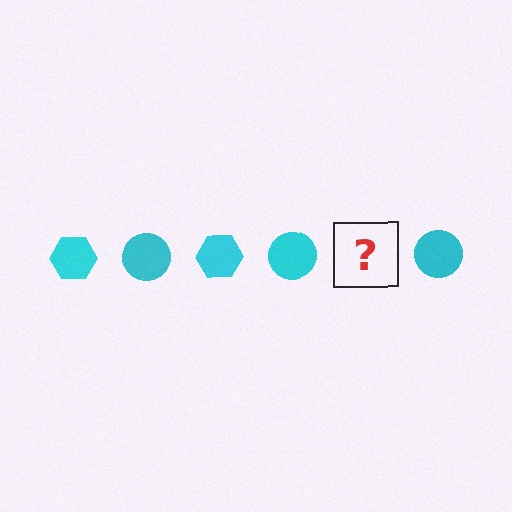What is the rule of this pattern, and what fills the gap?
The rule is that the pattern cycles through hexagon, circle shapes in cyan. The gap should be filled with a cyan hexagon.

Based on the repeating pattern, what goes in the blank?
The blank should be a cyan hexagon.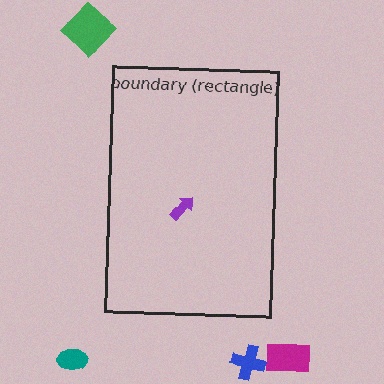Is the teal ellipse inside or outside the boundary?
Outside.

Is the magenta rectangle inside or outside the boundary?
Outside.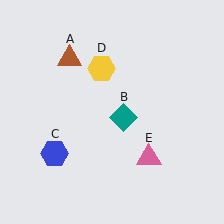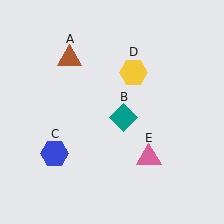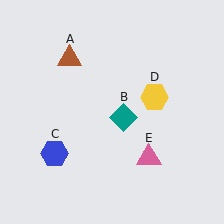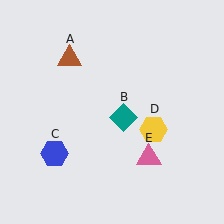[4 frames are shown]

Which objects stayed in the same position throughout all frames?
Brown triangle (object A) and teal diamond (object B) and blue hexagon (object C) and pink triangle (object E) remained stationary.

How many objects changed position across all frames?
1 object changed position: yellow hexagon (object D).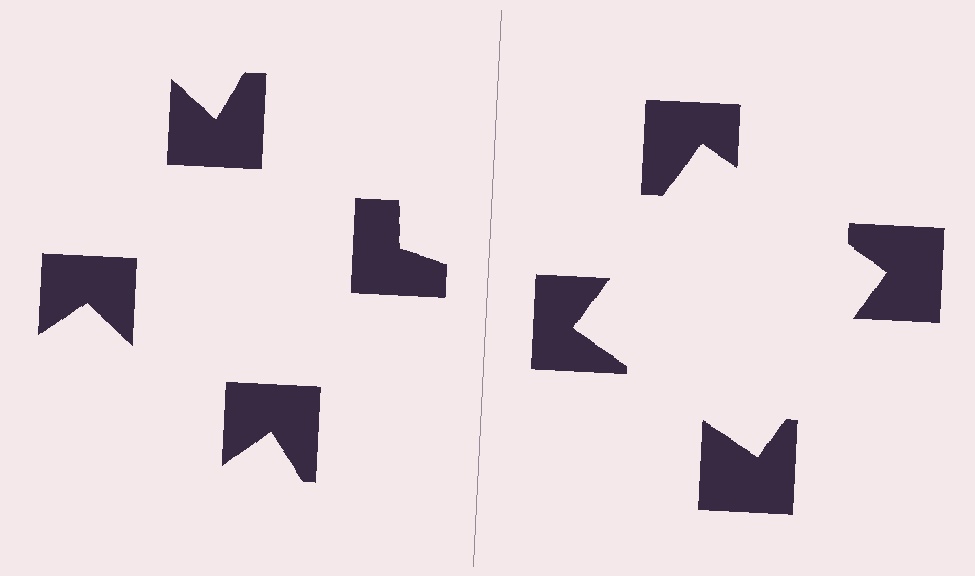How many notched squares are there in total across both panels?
8 — 4 on each side.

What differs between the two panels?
The notched squares are positioned identically on both sides; only the wedge orientations differ. On the right they align to a square; on the left they are misaligned.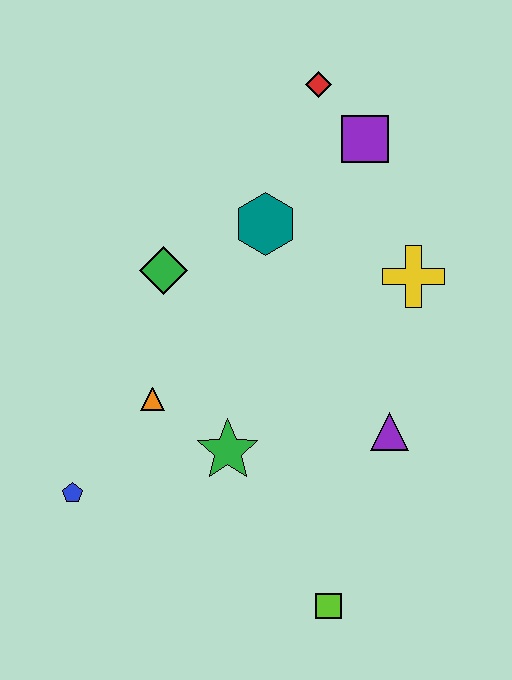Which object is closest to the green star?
The orange triangle is closest to the green star.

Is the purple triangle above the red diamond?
No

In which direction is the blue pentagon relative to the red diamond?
The blue pentagon is below the red diamond.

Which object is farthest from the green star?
The red diamond is farthest from the green star.